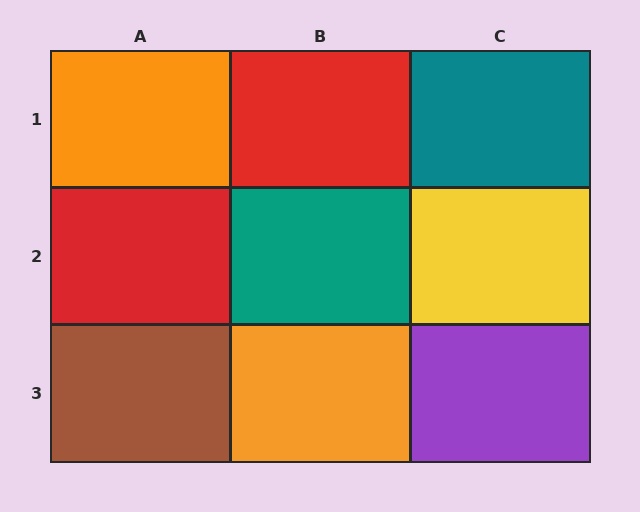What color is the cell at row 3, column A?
Brown.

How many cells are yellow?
1 cell is yellow.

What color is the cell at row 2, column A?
Red.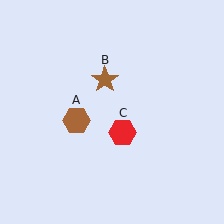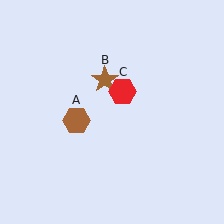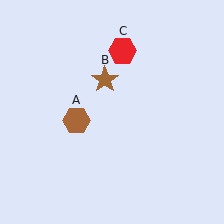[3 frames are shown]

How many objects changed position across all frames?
1 object changed position: red hexagon (object C).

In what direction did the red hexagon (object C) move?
The red hexagon (object C) moved up.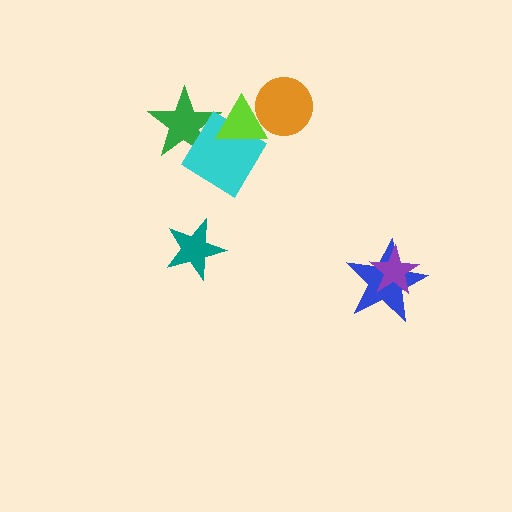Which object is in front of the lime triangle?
The orange circle is in front of the lime triangle.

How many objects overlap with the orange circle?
1 object overlaps with the orange circle.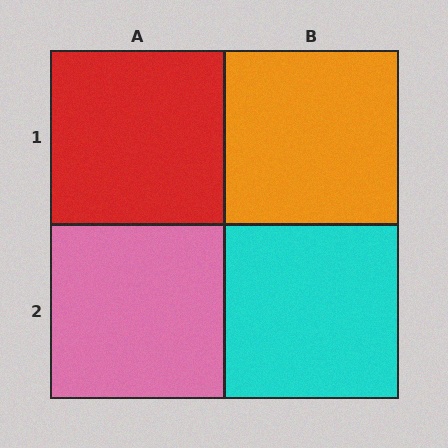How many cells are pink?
1 cell is pink.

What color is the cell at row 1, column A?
Red.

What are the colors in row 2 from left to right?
Pink, cyan.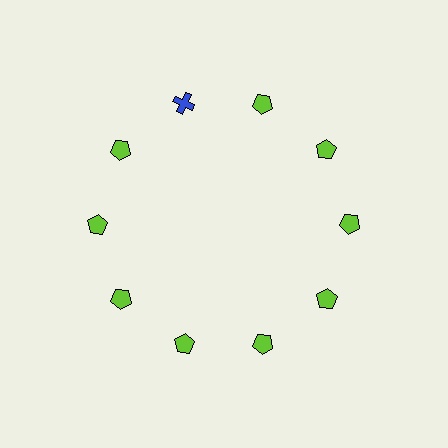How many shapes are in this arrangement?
There are 10 shapes arranged in a ring pattern.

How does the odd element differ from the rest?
It differs in both color (blue instead of lime) and shape (cross instead of pentagon).